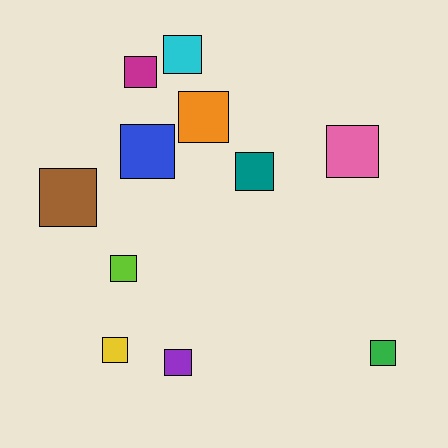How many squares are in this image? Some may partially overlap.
There are 11 squares.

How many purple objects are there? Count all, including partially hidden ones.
There is 1 purple object.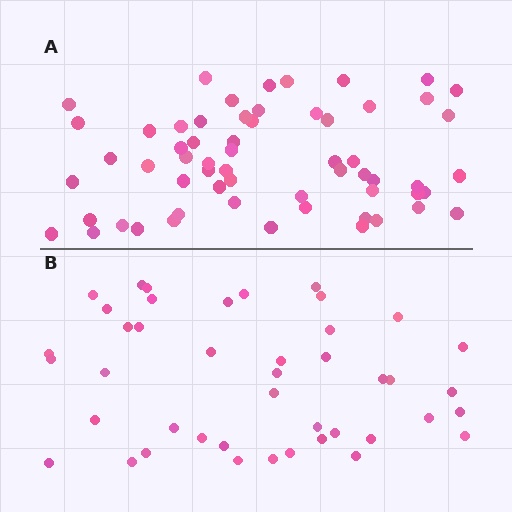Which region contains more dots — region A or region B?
Region A (the top region) has more dots.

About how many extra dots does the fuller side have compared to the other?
Region A has approximately 15 more dots than region B.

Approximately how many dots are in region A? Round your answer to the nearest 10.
About 60 dots.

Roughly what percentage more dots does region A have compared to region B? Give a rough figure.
About 40% more.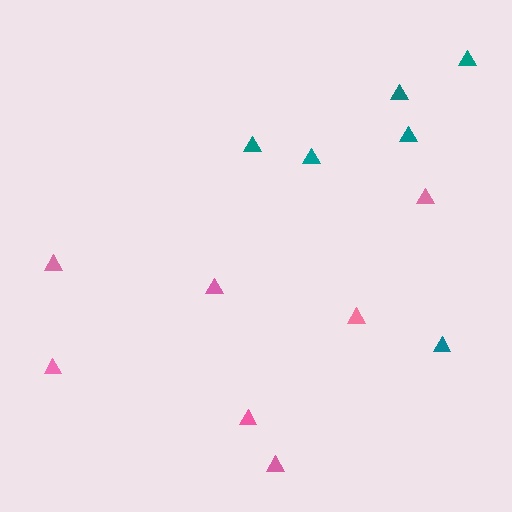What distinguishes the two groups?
There are 2 groups: one group of pink triangles (7) and one group of teal triangles (6).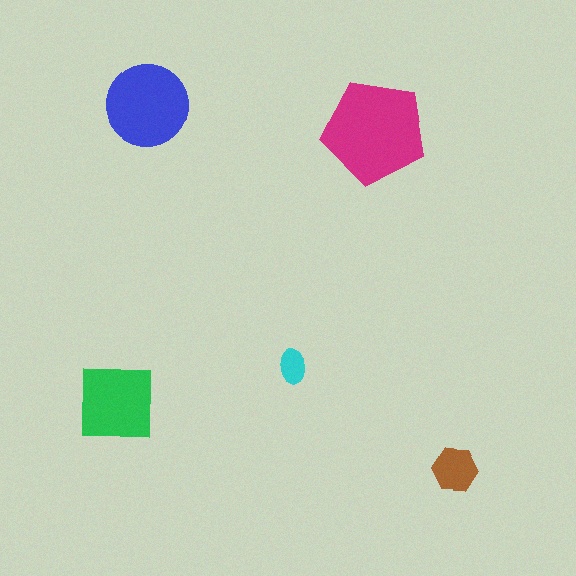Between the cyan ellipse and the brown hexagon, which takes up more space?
The brown hexagon.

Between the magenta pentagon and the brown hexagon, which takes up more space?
The magenta pentagon.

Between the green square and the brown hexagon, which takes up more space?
The green square.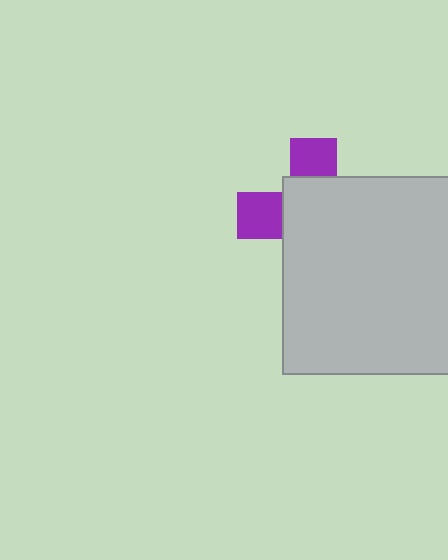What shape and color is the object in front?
The object in front is a light gray square.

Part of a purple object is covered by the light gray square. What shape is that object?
It is a cross.